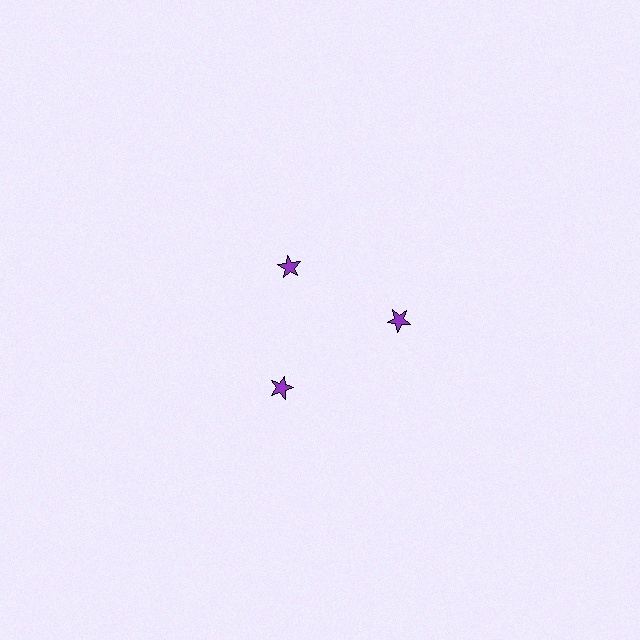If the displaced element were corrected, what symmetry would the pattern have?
It would have 3-fold rotational symmetry — the pattern would map onto itself every 120 degrees.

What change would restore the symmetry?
The symmetry would be restored by moving it outward, back onto the ring so that all 3 stars sit at equal angles and equal distance from the center.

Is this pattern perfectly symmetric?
No. The 3 purple stars are arranged in a ring, but one element near the 11 o'clock position is pulled inward toward the center, breaking the 3-fold rotational symmetry.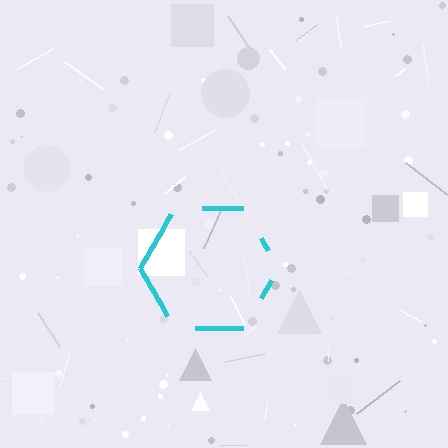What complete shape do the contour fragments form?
The contour fragments form a hexagon.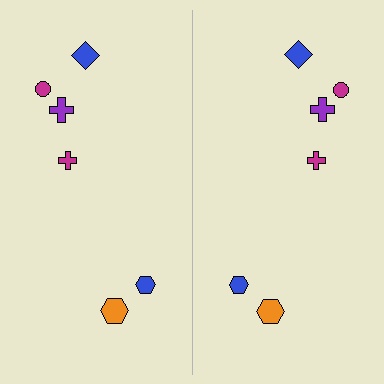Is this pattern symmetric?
Yes, this pattern has bilateral (reflection) symmetry.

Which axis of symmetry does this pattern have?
The pattern has a vertical axis of symmetry running through the center of the image.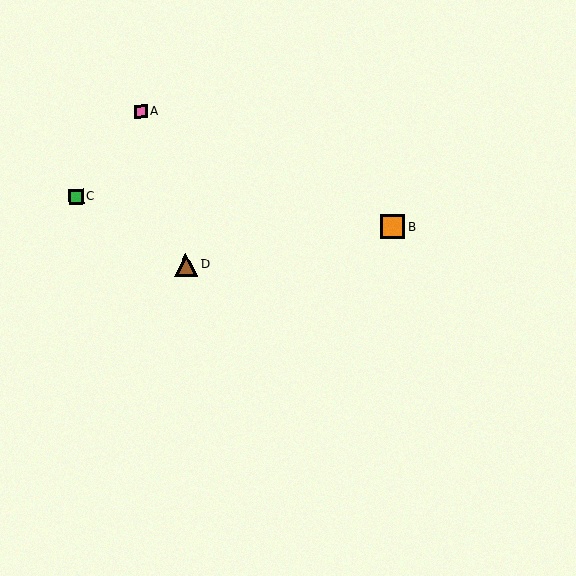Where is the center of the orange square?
The center of the orange square is at (393, 227).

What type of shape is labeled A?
Shape A is a pink square.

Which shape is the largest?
The orange square (labeled B) is the largest.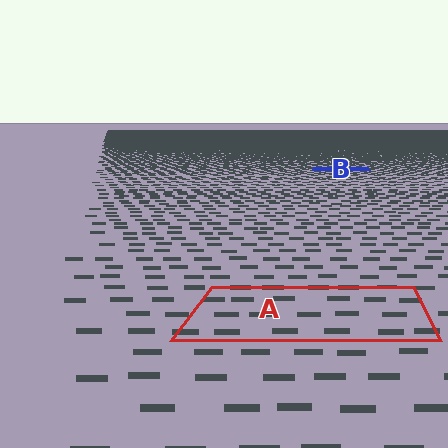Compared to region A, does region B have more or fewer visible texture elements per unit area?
Region B has more texture elements per unit area — they are packed more densely because it is farther away.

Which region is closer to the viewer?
Region A is closer. The texture elements there are larger and more spread out.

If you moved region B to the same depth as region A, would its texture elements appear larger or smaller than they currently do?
They would appear larger. At a closer depth, the same texture elements are projected at a bigger on-screen size.